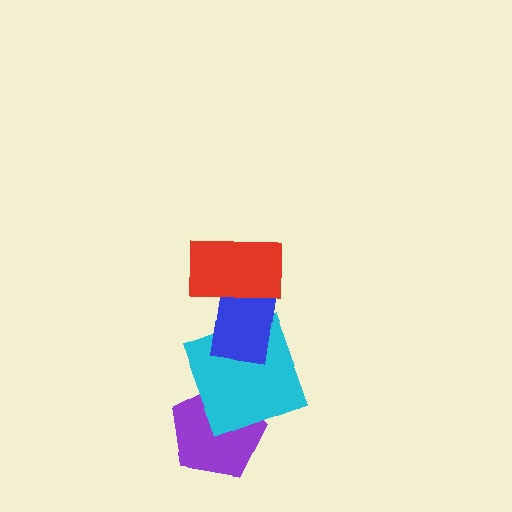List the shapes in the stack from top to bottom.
From top to bottom: the red rectangle, the blue rectangle, the cyan square, the purple pentagon.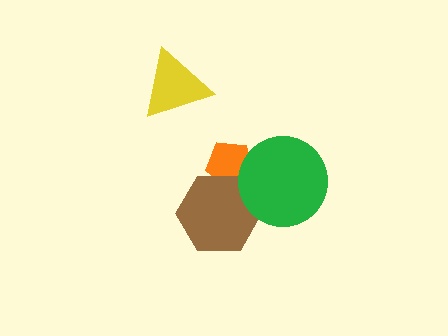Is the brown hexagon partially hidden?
Yes, it is partially covered by another shape.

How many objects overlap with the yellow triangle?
0 objects overlap with the yellow triangle.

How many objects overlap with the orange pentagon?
2 objects overlap with the orange pentagon.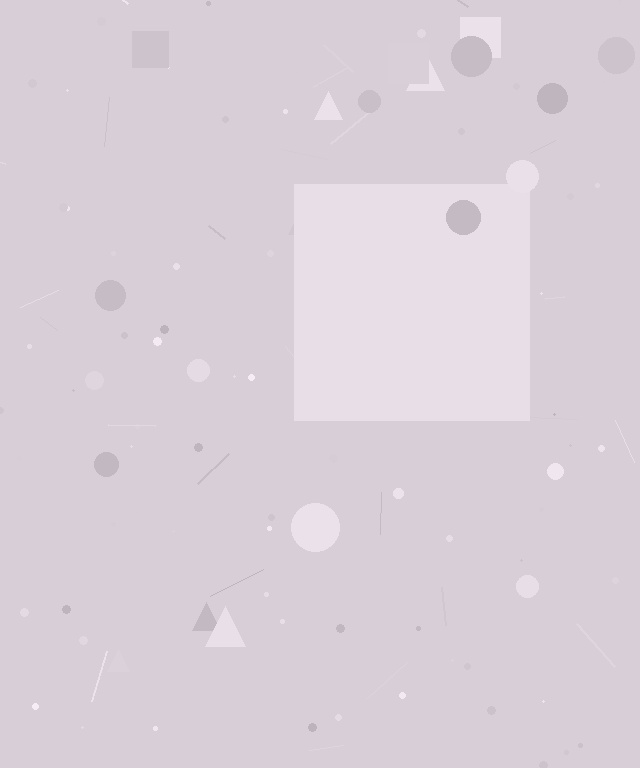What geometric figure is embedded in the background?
A square is embedded in the background.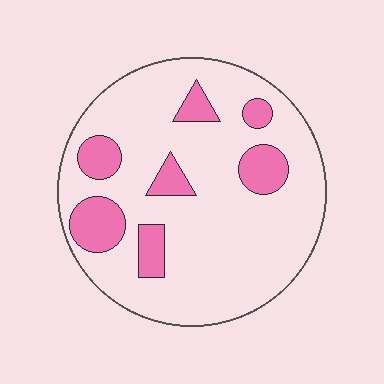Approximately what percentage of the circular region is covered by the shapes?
Approximately 20%.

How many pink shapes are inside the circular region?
7.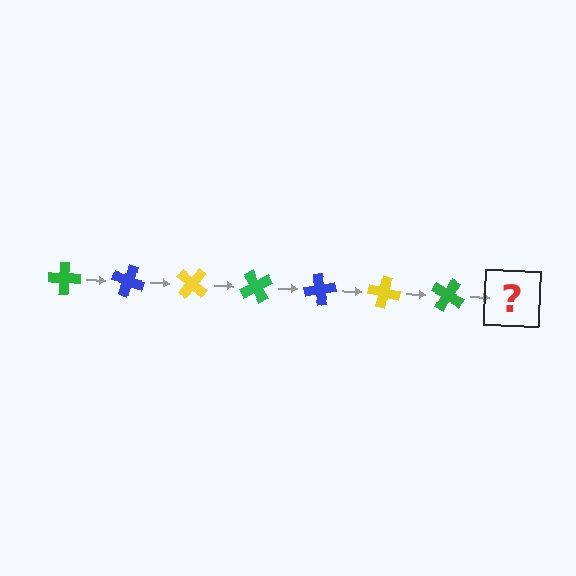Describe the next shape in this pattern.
It should be a blue cross, rotated 140 degrees from the start.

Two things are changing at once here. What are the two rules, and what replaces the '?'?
The two rules are that it rotates 20 degrees each step and the color cycles through green, blue, and yellow. The '?' should be a blue cross, rotated 140 degrees from the start.